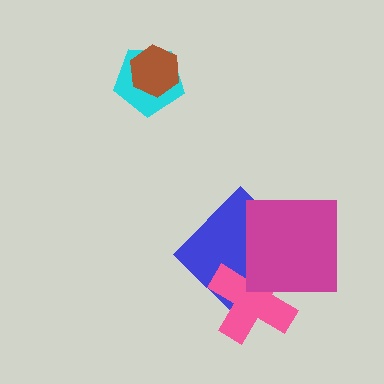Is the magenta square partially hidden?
No, no other shape covers it.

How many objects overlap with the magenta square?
2 objects overlap with the magenta square.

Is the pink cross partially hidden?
Yes, it is partially covered by another shape.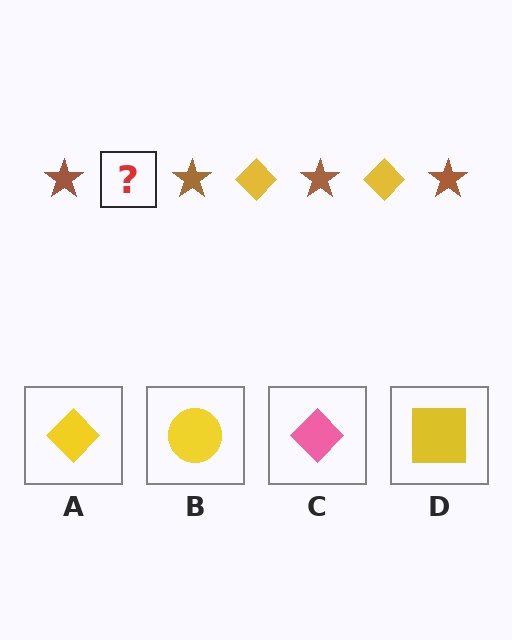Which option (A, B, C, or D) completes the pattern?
A.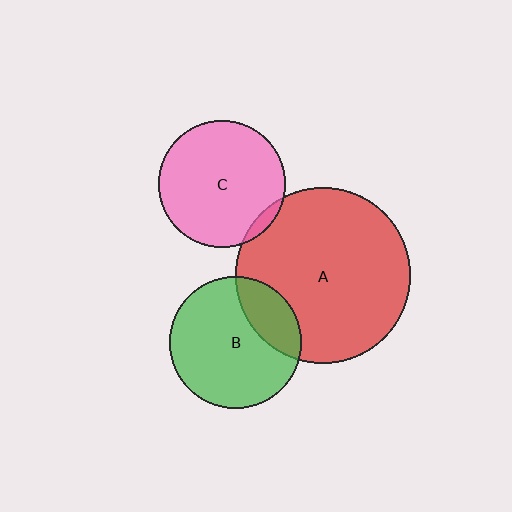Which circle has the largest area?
Circle A (red).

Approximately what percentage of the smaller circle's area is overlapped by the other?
Approximately 25%.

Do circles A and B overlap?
Yes.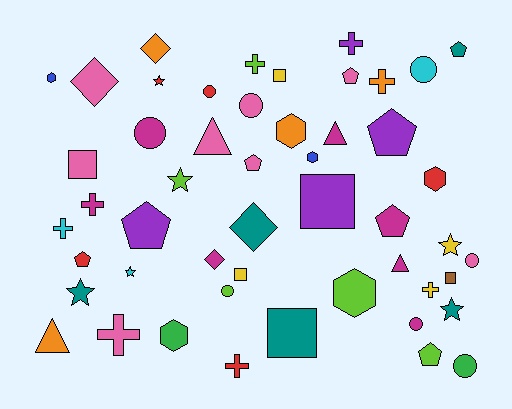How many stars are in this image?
There are 6 stars.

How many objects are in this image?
There are 50 objects.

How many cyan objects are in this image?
There are 3 cyan objects.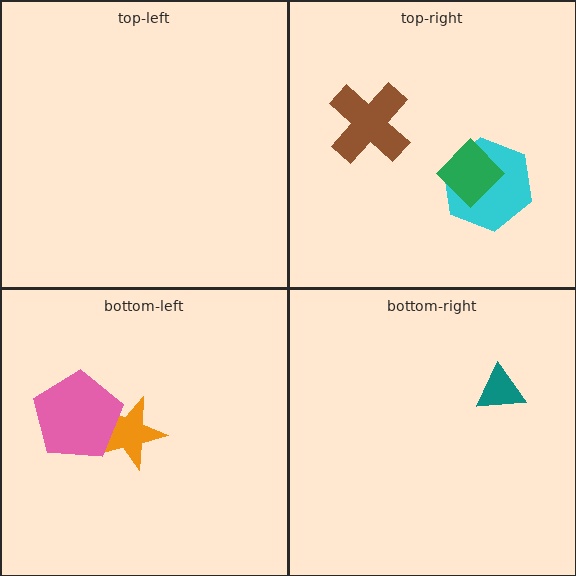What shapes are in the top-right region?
The brown cross, the cyan hexagon, the green diamond.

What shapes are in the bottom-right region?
The teal triangle.